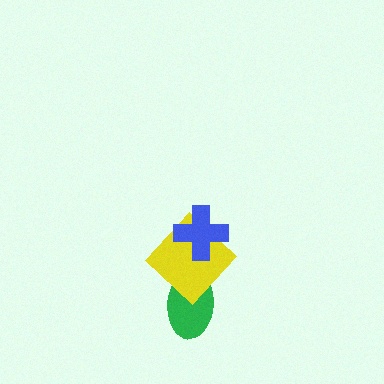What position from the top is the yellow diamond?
The yellow diamond is 2nd from the top.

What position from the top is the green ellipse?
The green ellipse is 3rd from the top.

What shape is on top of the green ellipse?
The yellow diamond is on top of the green ellipse.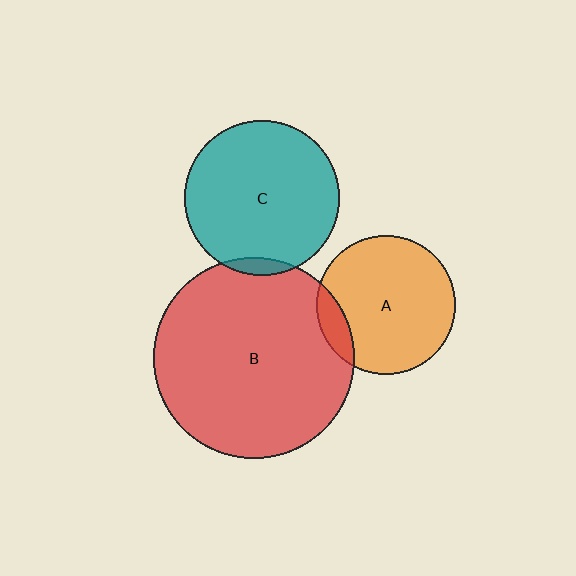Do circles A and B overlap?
Yes.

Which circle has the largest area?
Circle B (red).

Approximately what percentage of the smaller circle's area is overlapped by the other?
Approximately 10%.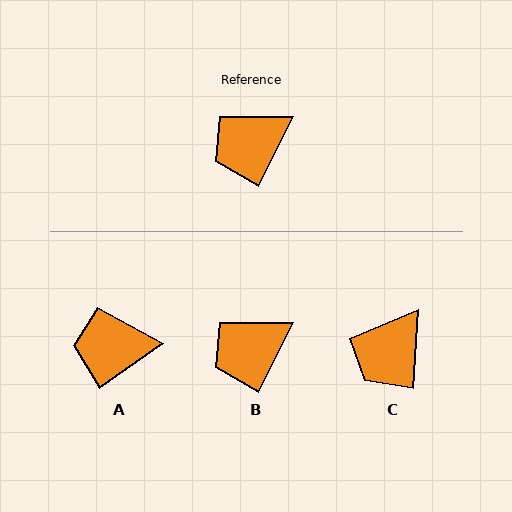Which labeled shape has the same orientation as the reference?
B.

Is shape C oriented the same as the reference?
No, it is off by about 22 degrees.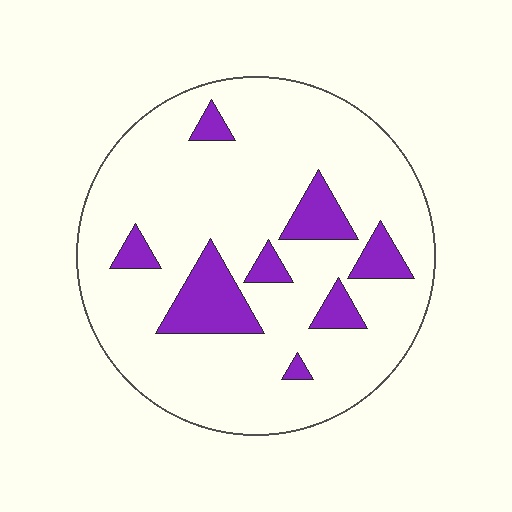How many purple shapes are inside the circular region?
8.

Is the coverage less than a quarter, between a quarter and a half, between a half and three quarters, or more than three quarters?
Less than a quarter.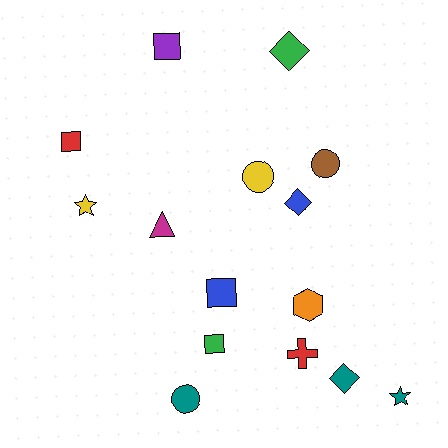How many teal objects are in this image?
There are 3 teal objects.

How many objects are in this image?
There are 15 objects.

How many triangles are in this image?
There is 1 triangle.